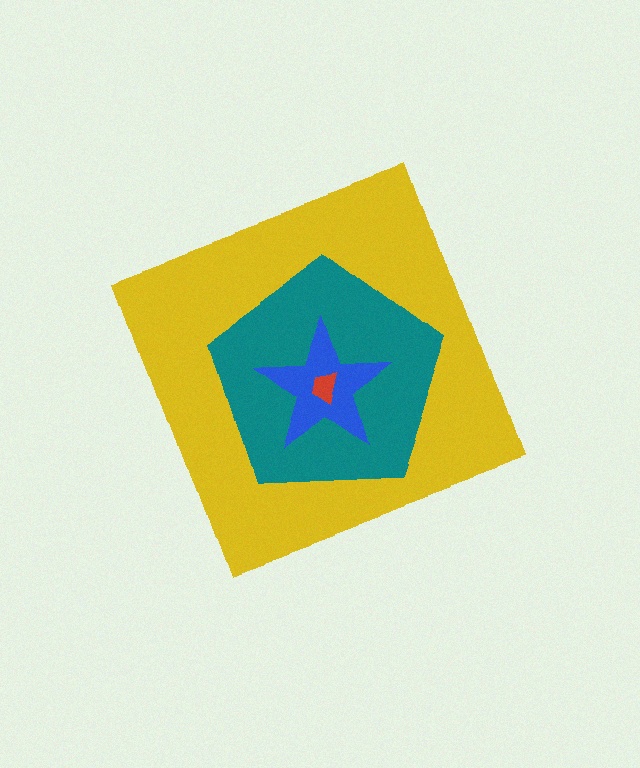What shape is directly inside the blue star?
The red trapezoid.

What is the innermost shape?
The red trapezoid.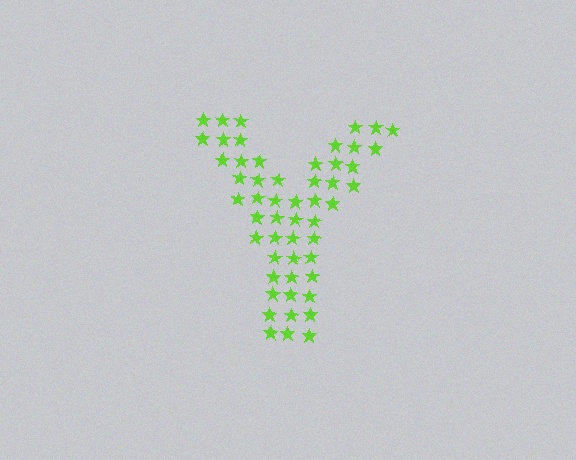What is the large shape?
The large shape is the letter Y.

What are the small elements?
The small elements are stars.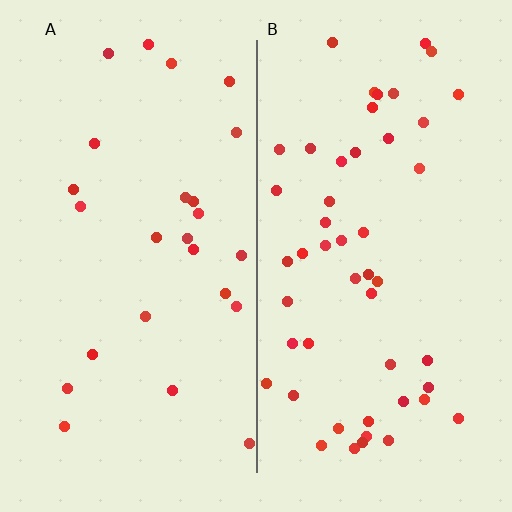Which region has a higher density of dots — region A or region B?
B (the right).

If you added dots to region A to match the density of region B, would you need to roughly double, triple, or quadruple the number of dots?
Approximately double.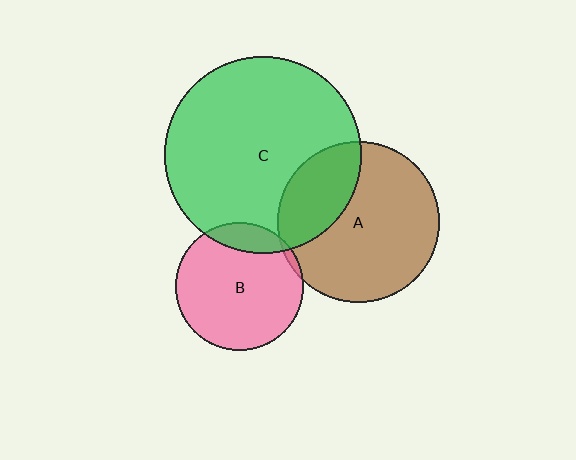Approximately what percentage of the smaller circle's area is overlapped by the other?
Approximately 15%.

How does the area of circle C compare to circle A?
Approximately 1.5 times.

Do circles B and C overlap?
Yes.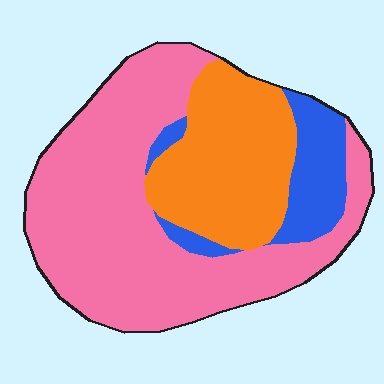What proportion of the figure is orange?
Orange takes up between a sixth and a third of the figure.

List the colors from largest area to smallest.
From largest to smallest: pink, orange, blue.